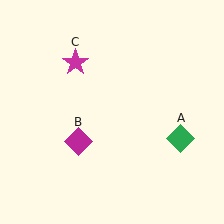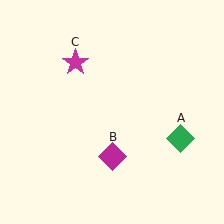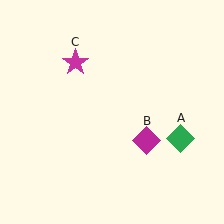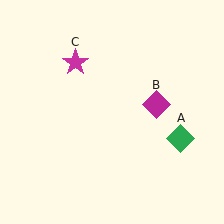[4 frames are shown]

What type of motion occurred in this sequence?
The magenta diamond (object B) rotated counterclockwise around the center of the scene.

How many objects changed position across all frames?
1 object changed position: magenta diamond (object B).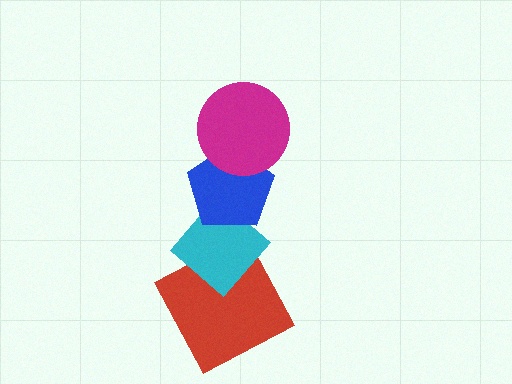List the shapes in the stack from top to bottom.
From top to bottom: the magenta circle, the blue pentagon, the cyan diamond, the red square.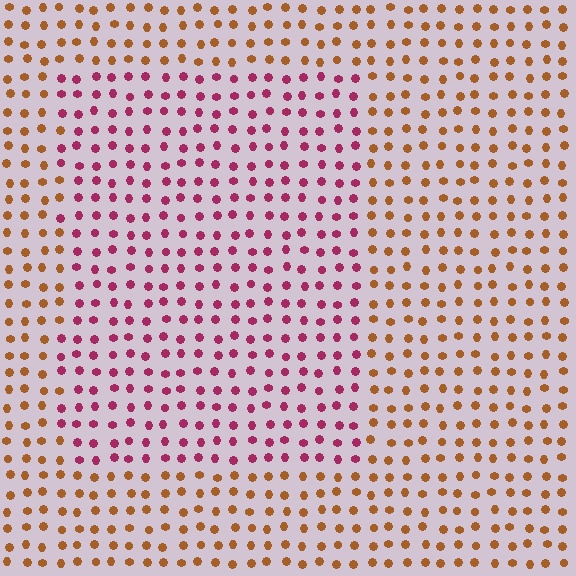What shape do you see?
I see a rectangle.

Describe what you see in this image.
The image is filled with small brown elements in a uniform arrangement. A rectangle-shaped region is visible where the elements are tinted to a slightly different hue, forming a subtle color boundary.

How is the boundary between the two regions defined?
The boundary is defined purely by a slight shift in hue (about 54 degrees). Spacing, size, and orientation are identical on both sides.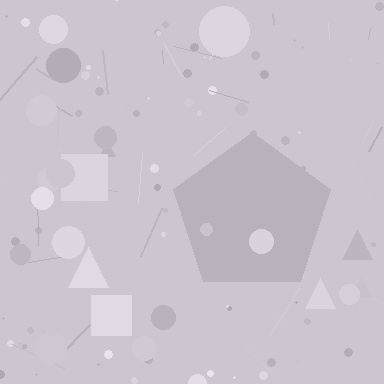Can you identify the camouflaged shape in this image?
The camouflaged shape is a pentagon.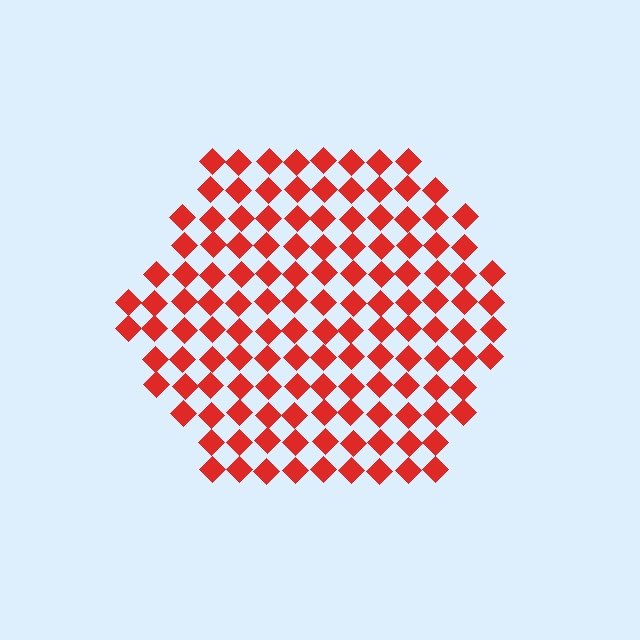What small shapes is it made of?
It is made of small diamonds.